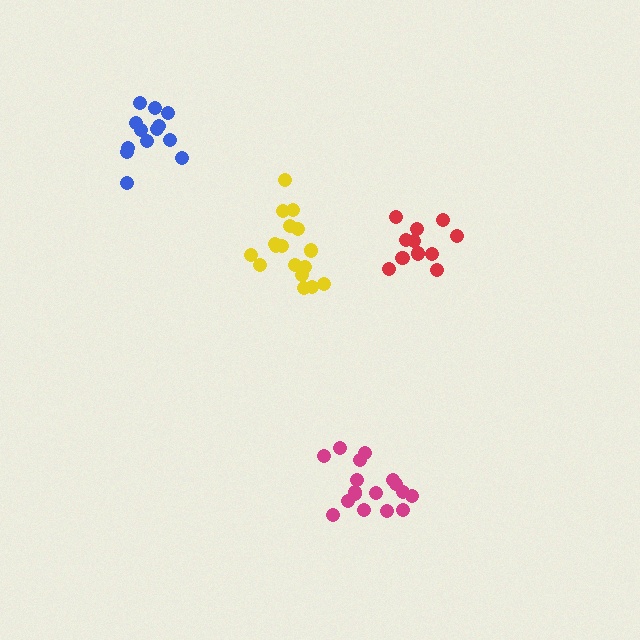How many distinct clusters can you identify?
There are 4 distinct clusters.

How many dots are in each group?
Group 1: 17 dots, Group 2: 13 dots, Group 3: 12 dots, Group 4: 17 dots (59 total).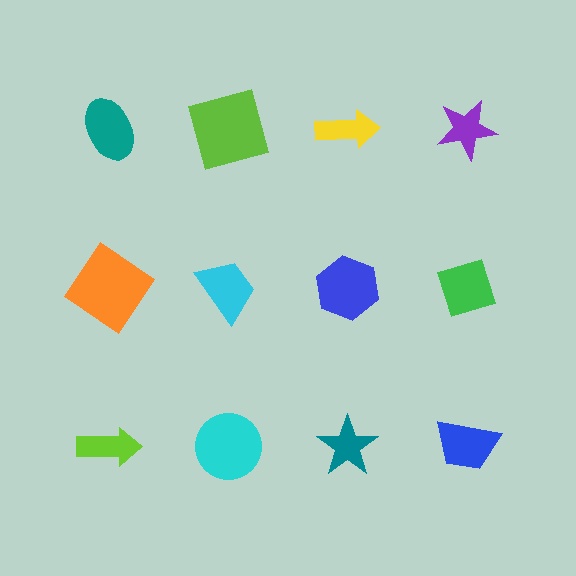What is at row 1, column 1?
A teal ellipse.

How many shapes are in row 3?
4 shapes.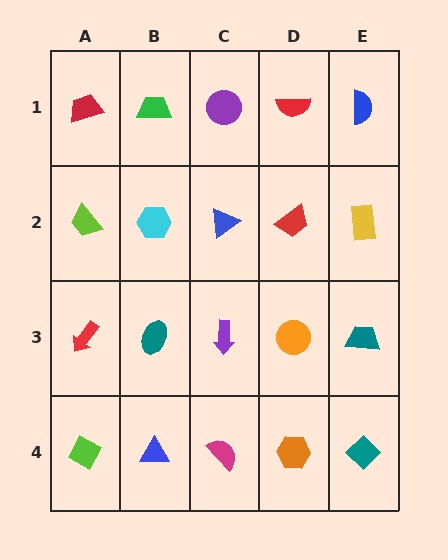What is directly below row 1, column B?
A cyan hexagon.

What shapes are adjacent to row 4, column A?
A red arrow (row 3, column A), a blue triangle (row 4, column B).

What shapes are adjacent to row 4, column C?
A purple arrow (row 3, column C), a blue triangle (row 4, column B), an orange hexagon (row 4, column D).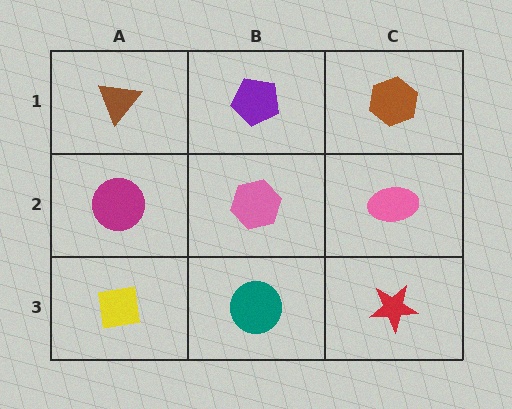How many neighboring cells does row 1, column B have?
3.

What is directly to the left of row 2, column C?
A pink hexagon.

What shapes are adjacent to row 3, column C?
A pink ellipse (row 2, column C), a teal circle (row 3, column B).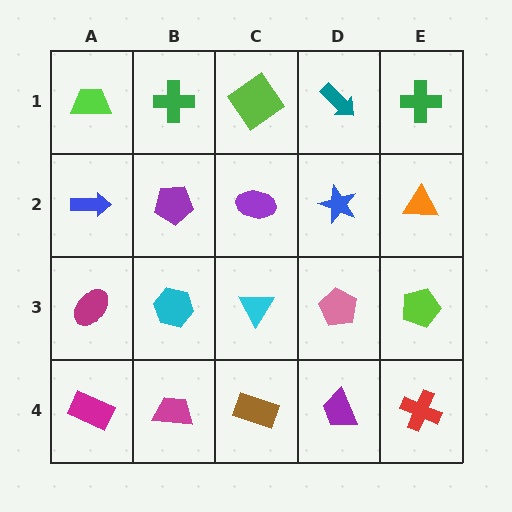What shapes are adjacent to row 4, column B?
A cyan hexagon (row 3, column B), a magenta rectangle (row 4, column A), a brown rectangle (row 4, column C).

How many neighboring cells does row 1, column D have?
3.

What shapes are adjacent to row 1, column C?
A purple ellipse (row 2, column C), a green cross (row 1, column B), a teal arrow (row 1, column D).